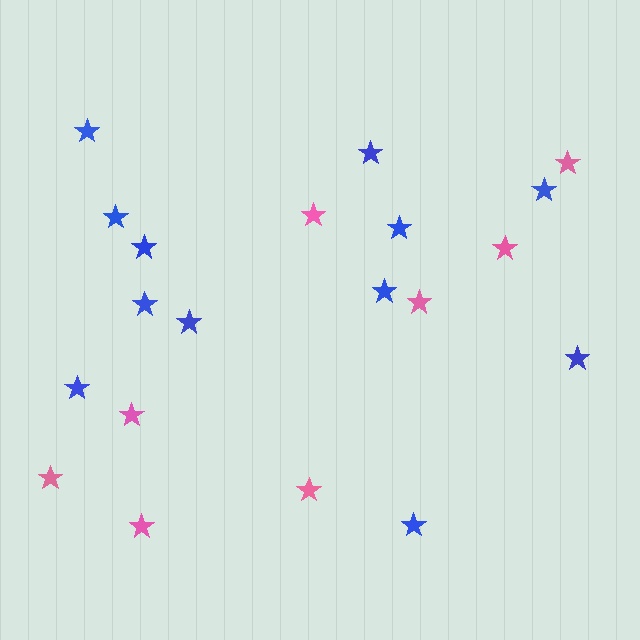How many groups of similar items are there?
There are 2 groups: one group of pink stars (8) and one group of blue stars (12).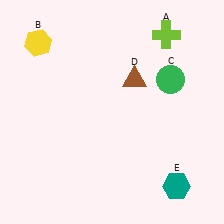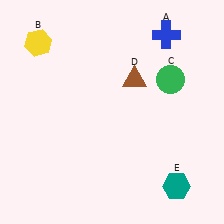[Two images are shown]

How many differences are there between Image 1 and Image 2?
There is 1 difference between the two images.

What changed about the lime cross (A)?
In Image 1, A is lime. In Image 2, it changed to blue.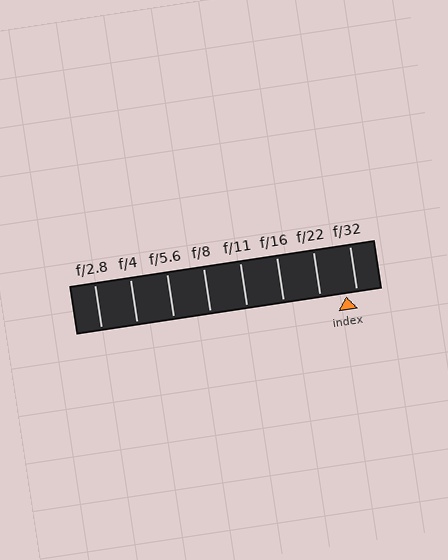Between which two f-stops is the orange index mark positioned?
The index mark is between f/22 and f/32.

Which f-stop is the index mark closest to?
The index mark is closest to f/32.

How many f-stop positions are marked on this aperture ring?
There are 8 f-stop positions marked.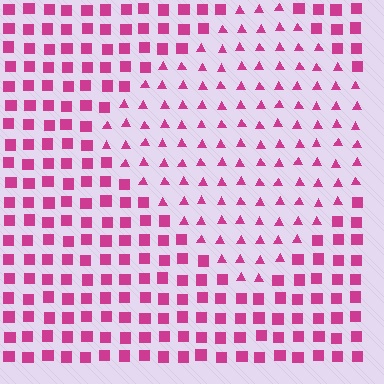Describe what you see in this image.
The image is filled with small magenta elements arranged in a uniform grid. A diamond-shaped region contains triangles, while the surrounding area contains squares. The boundary is defined purely by the change in element shape.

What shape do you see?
I see a diamond.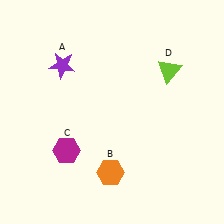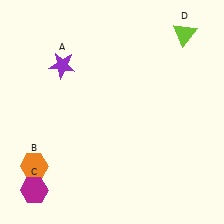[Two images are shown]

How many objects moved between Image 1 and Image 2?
3 objects moved between the two images.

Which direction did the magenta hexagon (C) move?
The magenta hexagon (C) moved down.